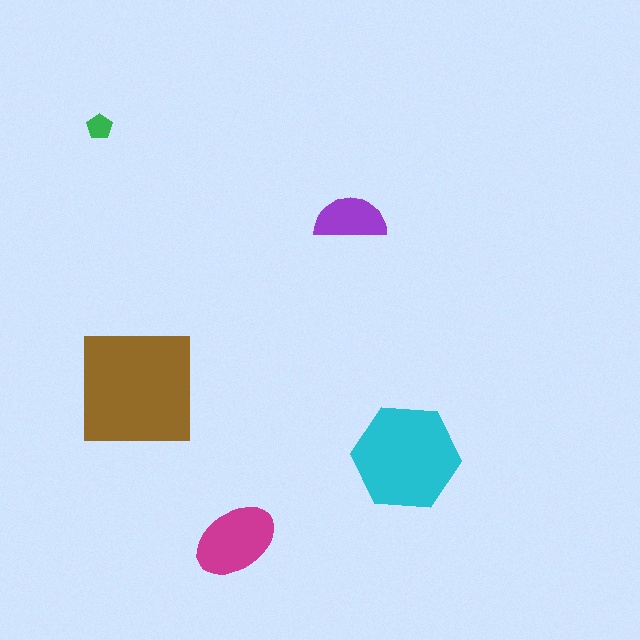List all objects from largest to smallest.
The brown square, the cyan hexagon, the magenta ellipse, the purple semicircle, the green pentagon.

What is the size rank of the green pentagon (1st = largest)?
5th.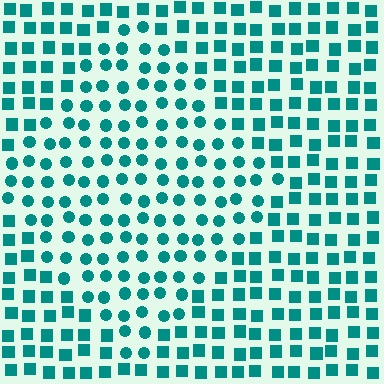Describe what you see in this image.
The image is filled with small teal elements arranged in a uniform grid. A diamond-shaped region contains circles, while the surrounding area contains squares. The boundary is defined purely by the change in element shape.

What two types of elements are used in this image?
The image uses circles inside the diamond region and squares outside it.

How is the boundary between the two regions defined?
The boundary is defined by a change in element shape: circles inside vs. squares outside. All elements share the same color and spacing.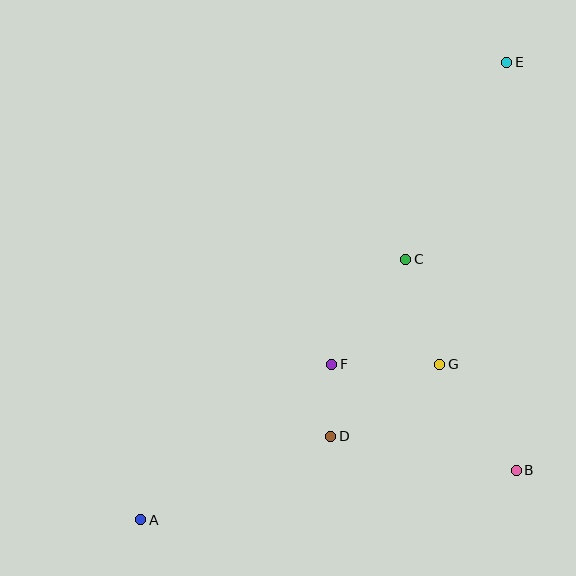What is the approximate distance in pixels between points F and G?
The distance between F and G is approximately 108 pixels.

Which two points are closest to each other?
Points D and F are closest to each other.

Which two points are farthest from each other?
Points A and E are farthest from each other.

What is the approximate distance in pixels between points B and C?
The distance between B and C is approximately 238 pixels.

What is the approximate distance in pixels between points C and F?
The distance between C and F is approximately 128 pixels.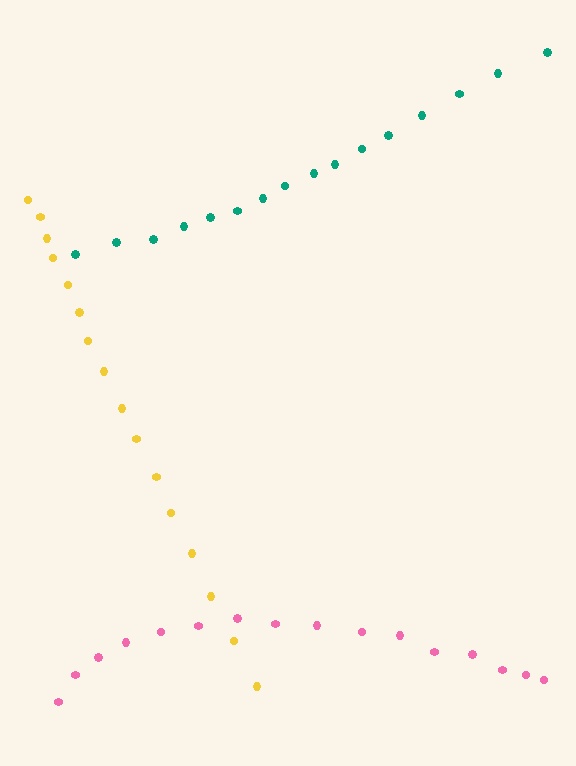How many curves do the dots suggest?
There are 3 distinct paths.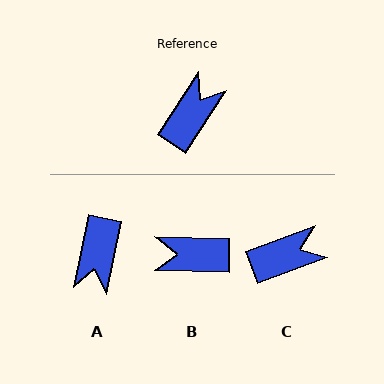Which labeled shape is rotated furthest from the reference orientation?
A, about 159 degrees away.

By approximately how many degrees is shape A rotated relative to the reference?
Approximately 159 degrees clockwise.